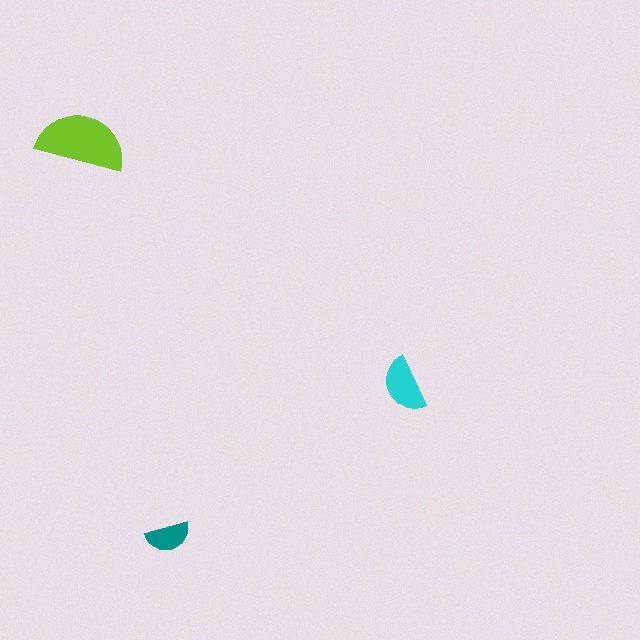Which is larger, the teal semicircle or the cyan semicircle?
The cyan one.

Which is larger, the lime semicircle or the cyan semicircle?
The lime one.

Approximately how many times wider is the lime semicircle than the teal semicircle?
About 2 times wider.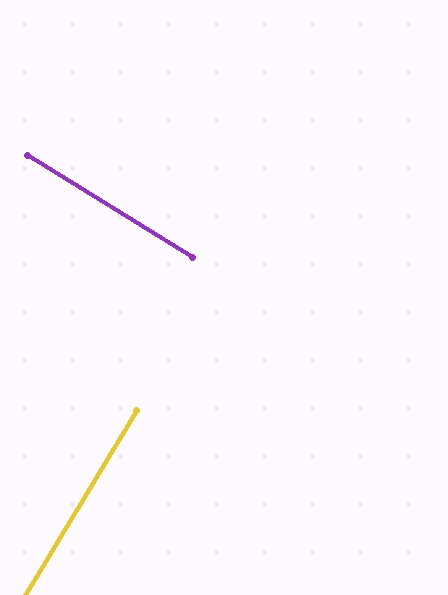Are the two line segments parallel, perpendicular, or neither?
Perpendicular — they meet at approximately 89°.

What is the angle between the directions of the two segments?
Approximately 89 degrees.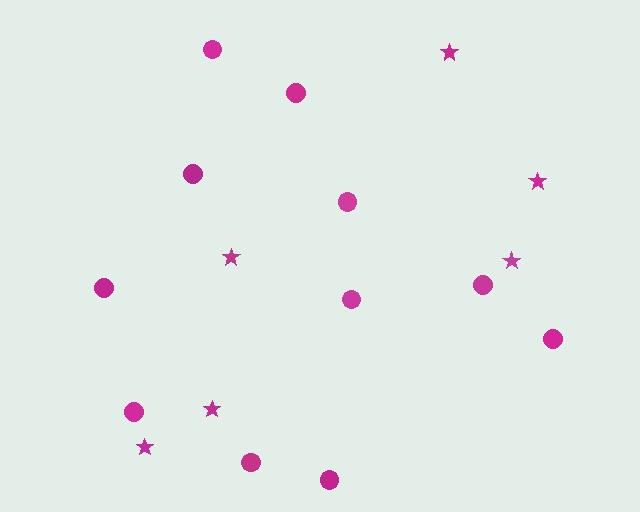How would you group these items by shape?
There are 2 groups: one group of stars (6) and one group of circles (11).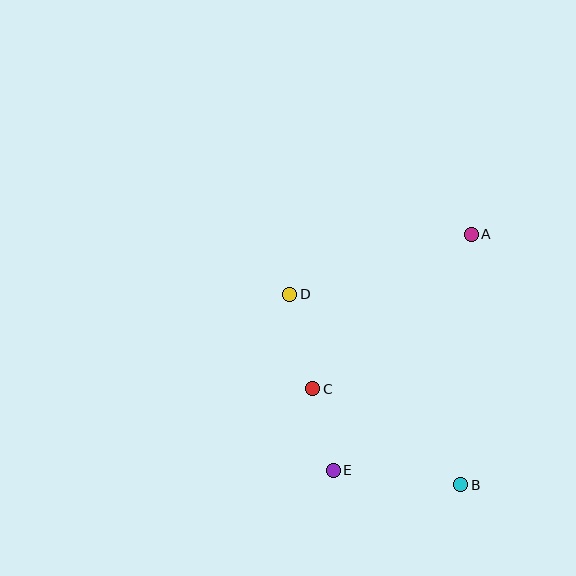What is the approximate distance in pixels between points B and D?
The distance between B and D is approximately 256 pixels.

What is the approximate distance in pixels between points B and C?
The distance between B and C is approximately 176 pixels.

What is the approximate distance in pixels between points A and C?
The distance between A and C is approximately 221 pixels.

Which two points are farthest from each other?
Points A and E are farthest from each other.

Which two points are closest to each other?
Points C and E are closest to each other.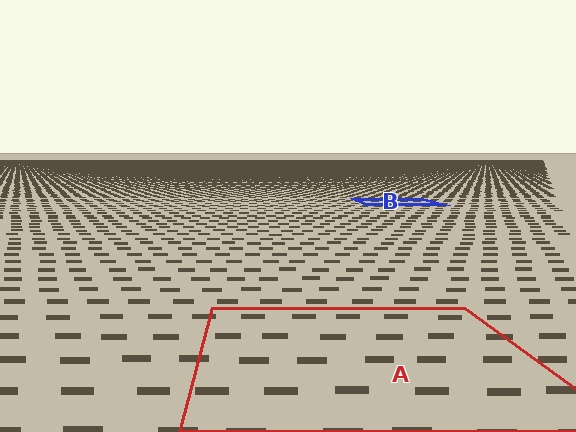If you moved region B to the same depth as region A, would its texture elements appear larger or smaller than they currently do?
They would appear larger. At a closer depth, the same texture elements are projected at a bigger on-screen size.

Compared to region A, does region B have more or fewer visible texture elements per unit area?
Region B has more texture elements per unit area — they are packed more densely because it is farther away.